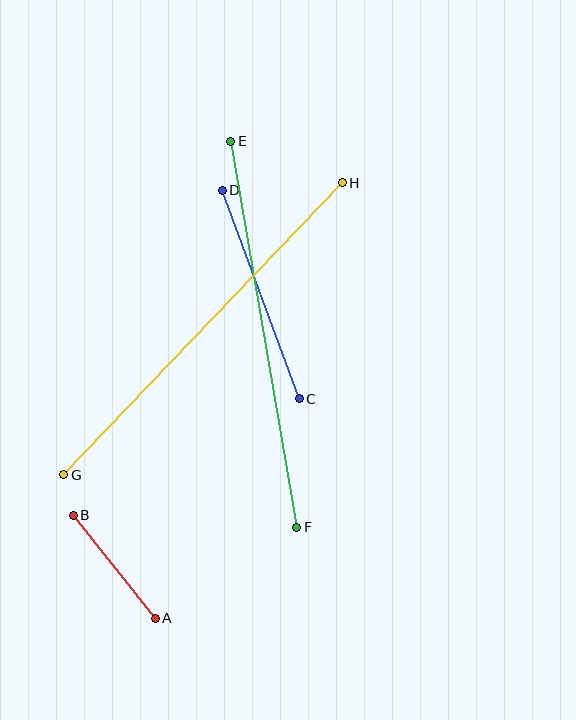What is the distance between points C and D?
The distance is approximately 222 pixels.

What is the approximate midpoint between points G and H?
The midpoint is at approximately (203, 329) pixels.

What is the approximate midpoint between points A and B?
The midpoint is at approximately (114, 567) pixels.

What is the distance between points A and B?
The distance is approximately 132 pixels.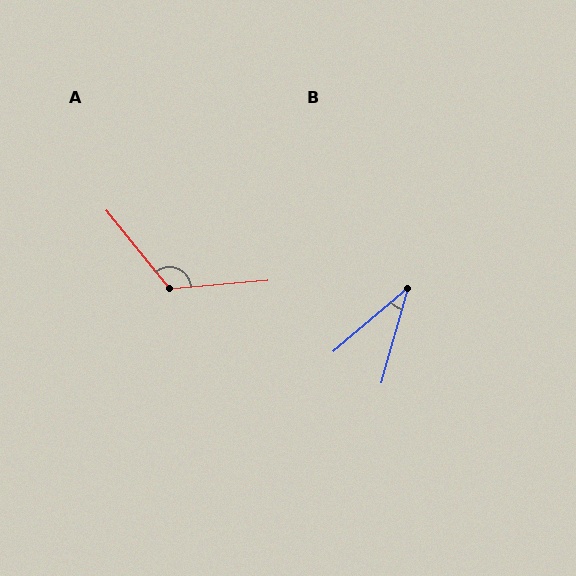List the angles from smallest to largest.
B (34°), A (124°).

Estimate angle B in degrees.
Approximately 34 degrees.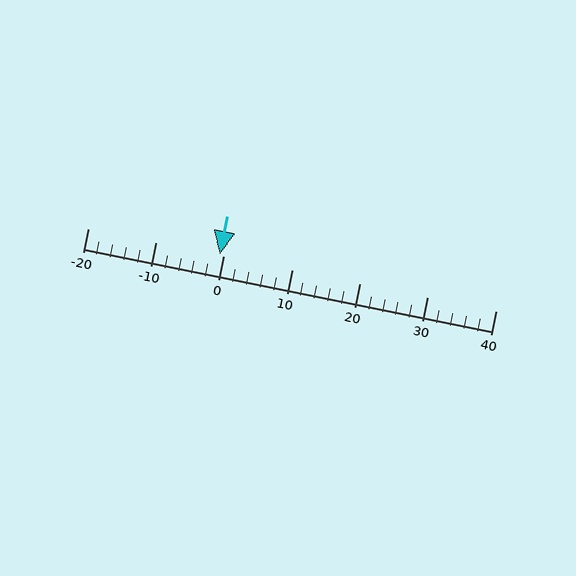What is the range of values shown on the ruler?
The ruler shows values from -20 to 40.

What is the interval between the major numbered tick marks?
The major tick marks are spaced 10 units apart.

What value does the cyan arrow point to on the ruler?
The cyan arrow points to approximately -1.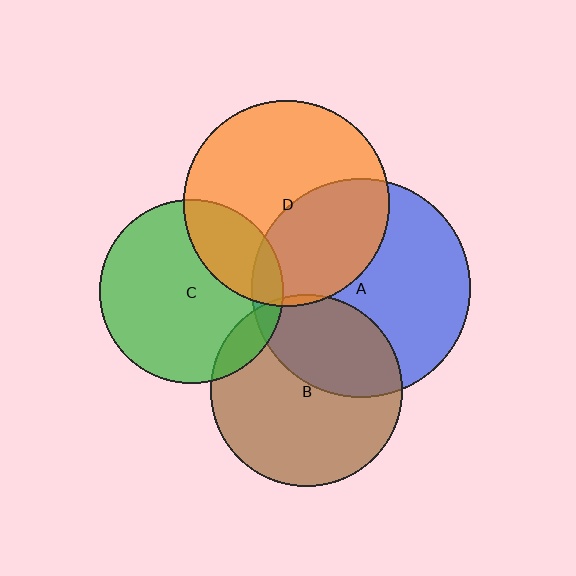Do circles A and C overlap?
Yes.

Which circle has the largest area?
Circle A (blue).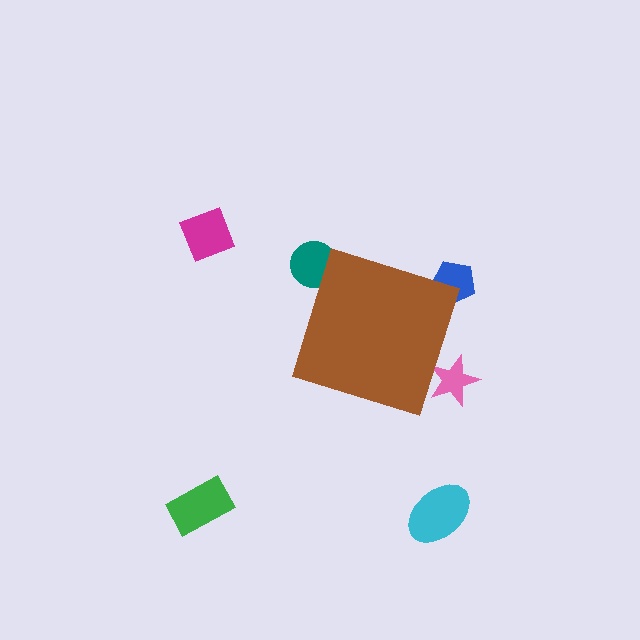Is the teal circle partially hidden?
Yes, the teal circle is partially hidden behind the brown diamond.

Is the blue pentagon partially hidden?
Yes, the blue pentagon is partially hidden behind the brown diamond.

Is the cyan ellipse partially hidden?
No, the cyan ellipse is fully visible.